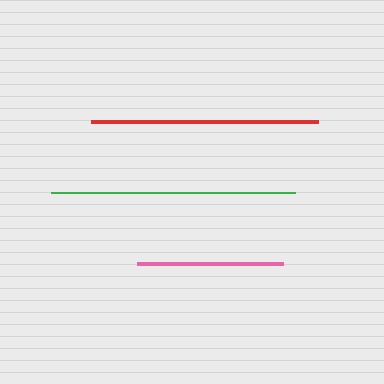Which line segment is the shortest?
The pink line is the shortest at approximately 146 pixels.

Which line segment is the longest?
The green line is the longest at approximately 244 pixels.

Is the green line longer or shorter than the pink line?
The green line is longer than the pink line.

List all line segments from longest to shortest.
From longest to shortest: green, red, pink.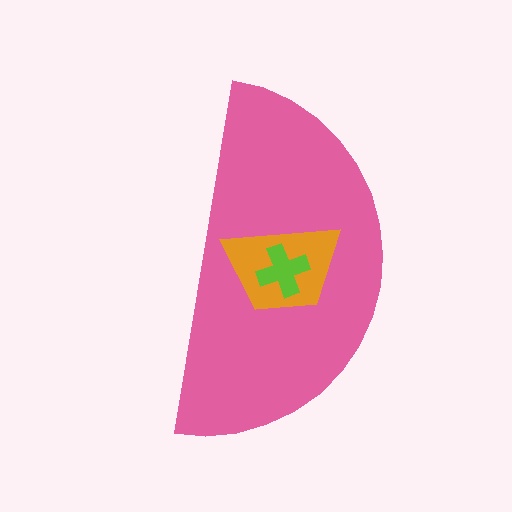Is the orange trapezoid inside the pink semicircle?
Yes.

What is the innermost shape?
The lime cross.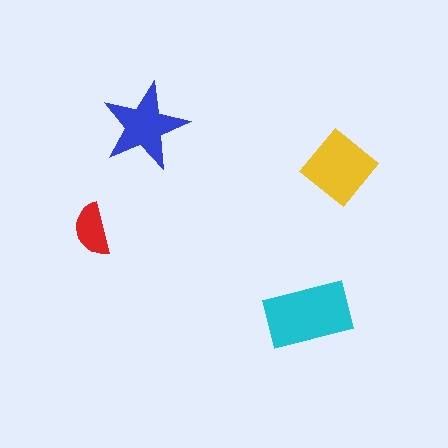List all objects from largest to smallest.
The cyan rectangle, the yellow diamond, the blue star, the red semicircle.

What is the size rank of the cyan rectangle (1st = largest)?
1st.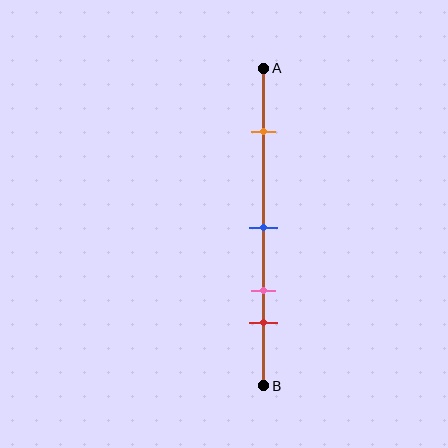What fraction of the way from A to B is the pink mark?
The pink mark is approximately 70% (0.7) of the way from A to B.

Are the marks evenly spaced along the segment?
No, the marks are not evenly spaced.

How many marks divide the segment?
There are 4 marks dividing the segment.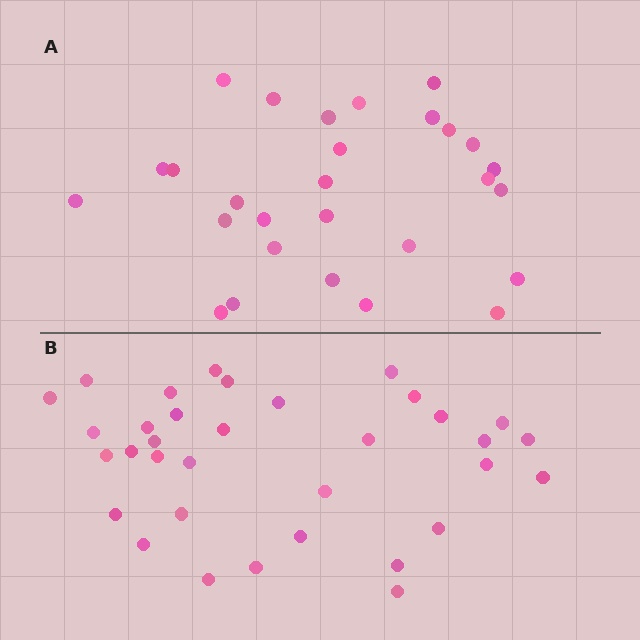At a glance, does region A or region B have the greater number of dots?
Region B (the bottom region) has more dots.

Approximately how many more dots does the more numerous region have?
Region B has about 6 more dots than region A.